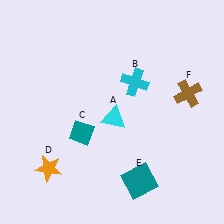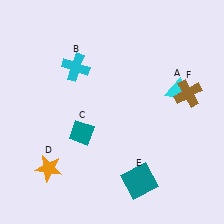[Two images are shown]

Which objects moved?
The objects that moved are: the cyan triangle (A), the cyan cross (B).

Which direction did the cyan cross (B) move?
The cyan cross (B) moved left.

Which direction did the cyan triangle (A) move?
The cyan triangle (A) moved right.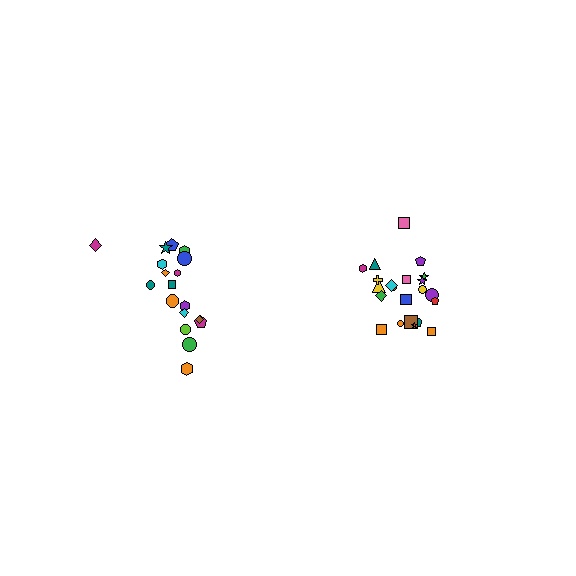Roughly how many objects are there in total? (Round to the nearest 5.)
Roughly 40 objects in total.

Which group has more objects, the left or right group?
The right group.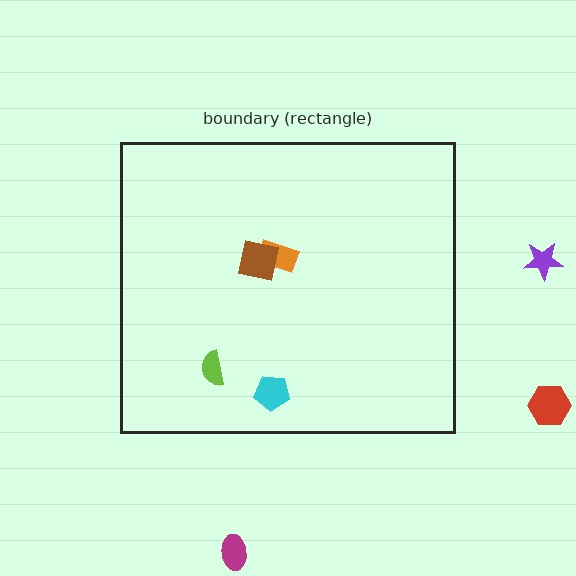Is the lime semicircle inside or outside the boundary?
Inside.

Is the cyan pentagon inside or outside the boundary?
Inside.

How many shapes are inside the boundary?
4 inside, 3 outside.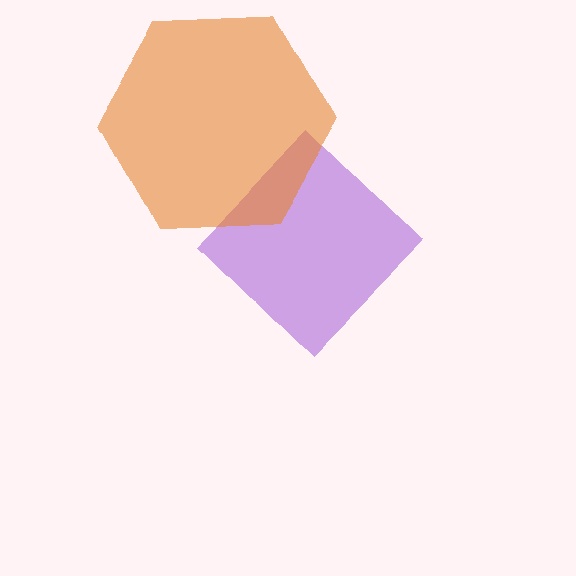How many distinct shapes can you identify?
There are 2 distinct shapes: a purple diamond, an orange hexagon.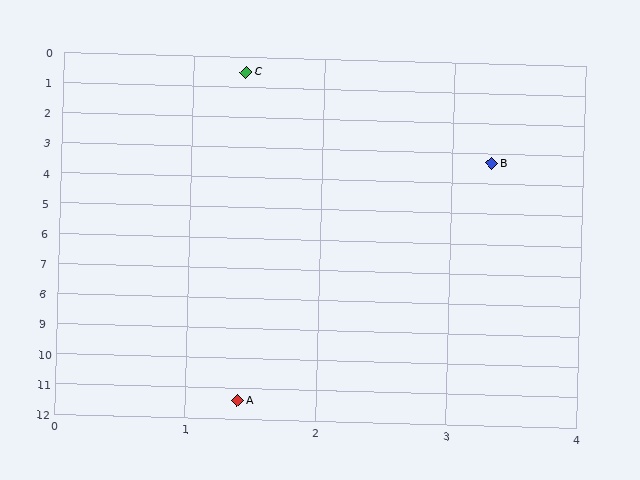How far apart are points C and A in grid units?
Points C and A are about 10.9 grid units apart.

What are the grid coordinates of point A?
Point A is at approximately (1.4, 11.4).